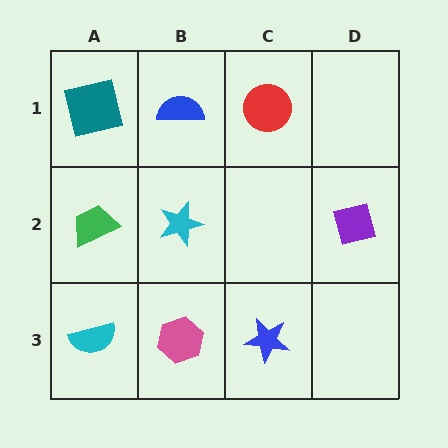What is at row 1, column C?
A red circle.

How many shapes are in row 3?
3 shapes.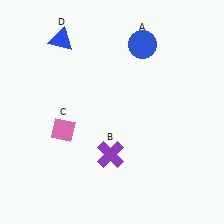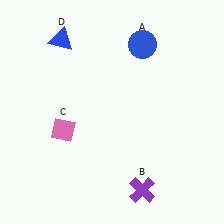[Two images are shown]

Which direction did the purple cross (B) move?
The purple cross (B) moved down.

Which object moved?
The purple cross (B) moved down.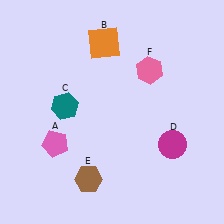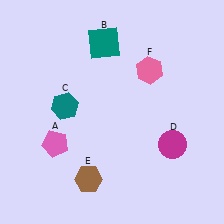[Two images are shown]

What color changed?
The square (B) changed from orange in Image 1 to teal in Image 2.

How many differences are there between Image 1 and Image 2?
There is 1 difference between the two images.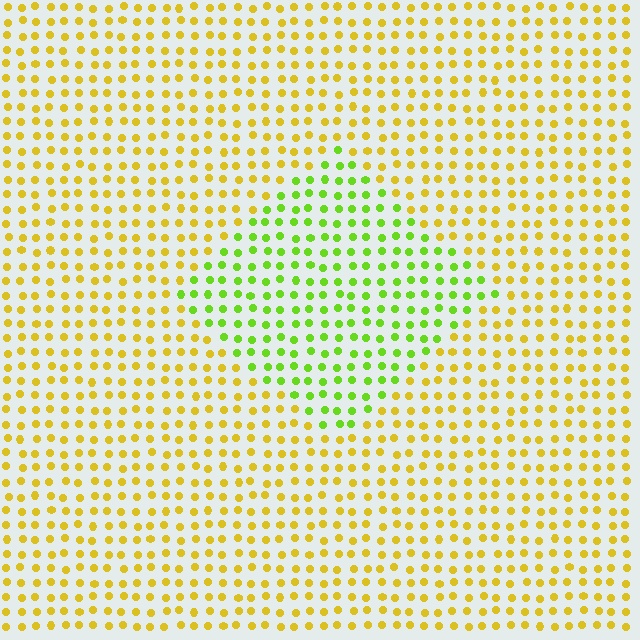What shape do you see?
I see a diamond.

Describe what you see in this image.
The image is filled with small yellow elements in a uniform arrangement. A diamond-shaped region is visible where the elements are tinted to a slightly different hue, forming a subtle color boundary.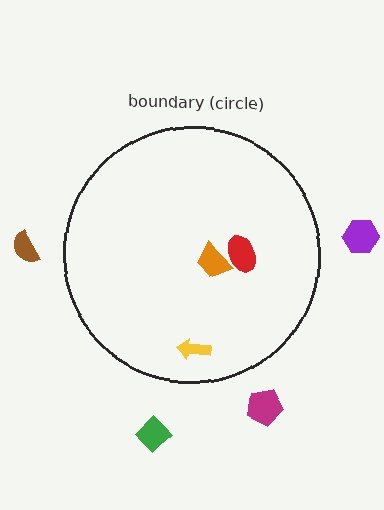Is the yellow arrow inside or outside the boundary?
Inside.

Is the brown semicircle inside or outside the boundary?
Outside.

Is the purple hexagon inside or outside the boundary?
Outside.